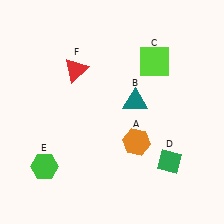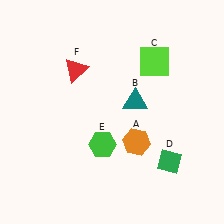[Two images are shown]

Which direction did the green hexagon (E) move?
The green hexagon (E) moved right.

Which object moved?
The green hexagon (E) moved right.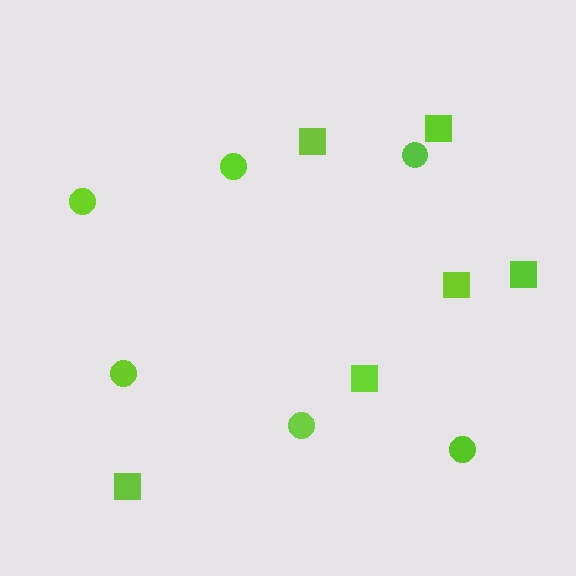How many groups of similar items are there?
There are 2 groups: one group of squares (6) and one group of circles (6).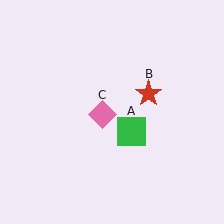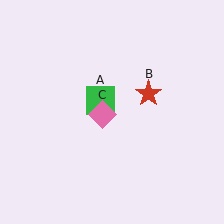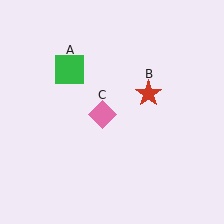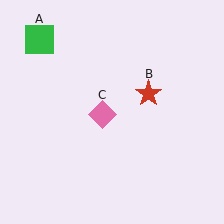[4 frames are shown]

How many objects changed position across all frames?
1 object changed position: green square (object A).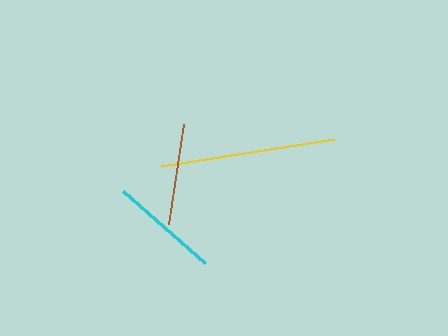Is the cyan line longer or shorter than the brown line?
The cyan line is longer than the brown line.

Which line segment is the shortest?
The brown line is the shortest at approximately 101 pixels.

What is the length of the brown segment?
The brown segment is approximately 101 pixels long.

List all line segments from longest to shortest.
From longest to shortest: yellow, cyan, brown.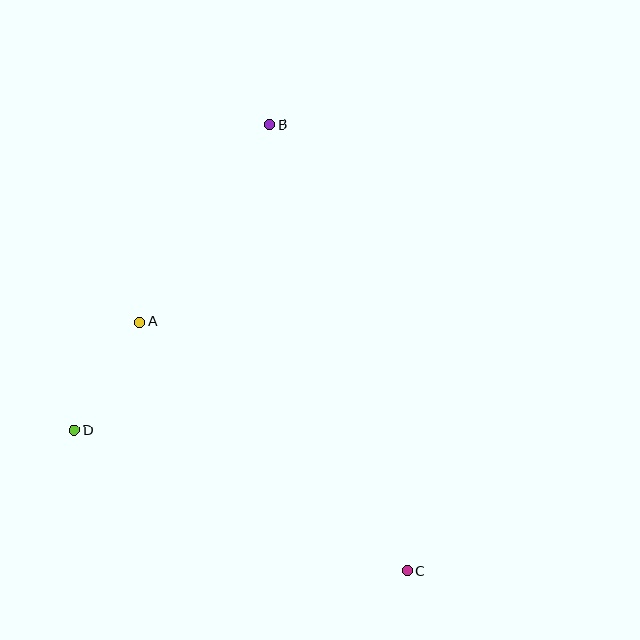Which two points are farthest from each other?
Points B and C are farthest from each other.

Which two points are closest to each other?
Points A and D are closest to each other.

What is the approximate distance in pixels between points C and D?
The distance between C and D is approximately 361 pixels.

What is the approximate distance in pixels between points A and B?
The distance between A and B is approximately 237 pixels.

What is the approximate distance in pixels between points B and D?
The distance between B and D is approximately 363 pixels.